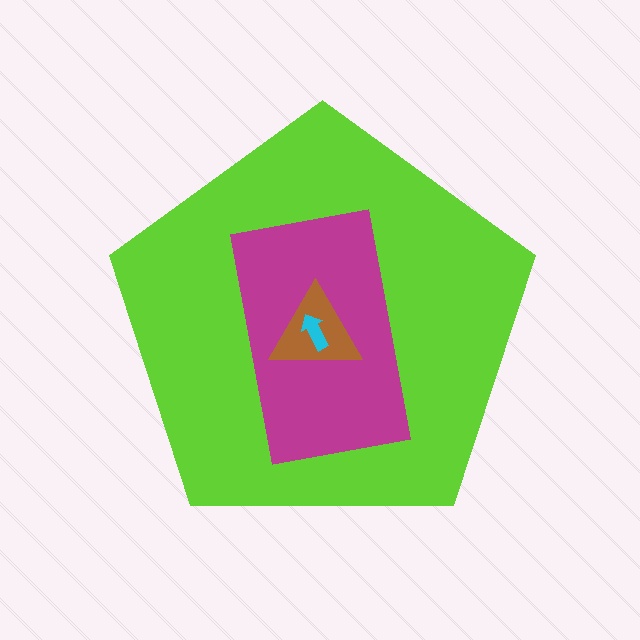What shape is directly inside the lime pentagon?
The magenta rectangle.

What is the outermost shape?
The lime pentagon.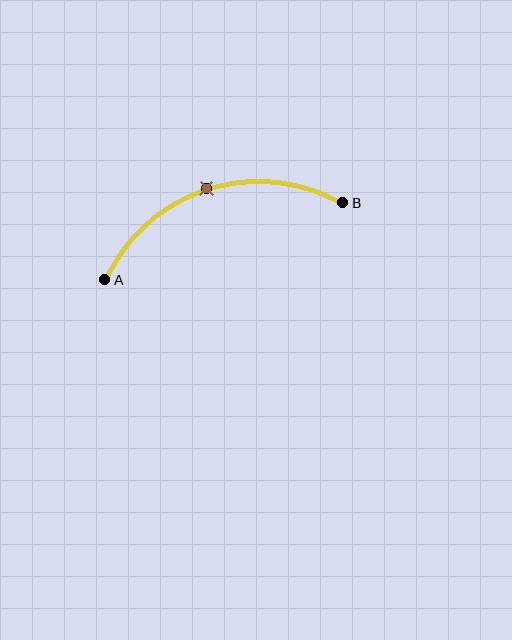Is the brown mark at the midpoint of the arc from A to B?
Yes. The brown mark lies on the arc at equal arc-length from both A and B — it is the arc midpoint.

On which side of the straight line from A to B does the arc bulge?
The arc bulges above the straight line connecting A and B.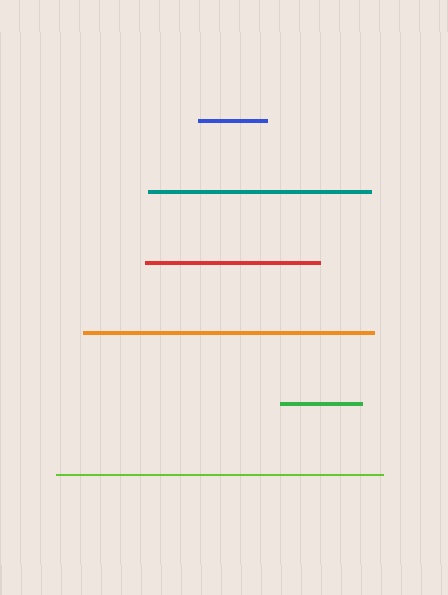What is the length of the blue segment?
The blue segment is approximately 69 pixels long.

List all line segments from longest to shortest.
From longest to shortest: lime, orange, teal, red, green, blue.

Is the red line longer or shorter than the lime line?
The lime line is longer than the red line.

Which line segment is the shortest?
The blue line is the shortest at approximately 69 pixels.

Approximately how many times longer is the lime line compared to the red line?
The lime line is approximately 1.9 times the length of the red line.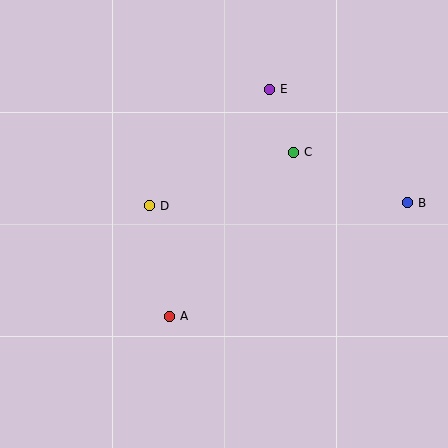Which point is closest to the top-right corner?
Point E is closest to the top-right corner.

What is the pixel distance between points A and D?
The distance between A and D is 113 pixels.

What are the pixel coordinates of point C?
Point C is at (294, 153).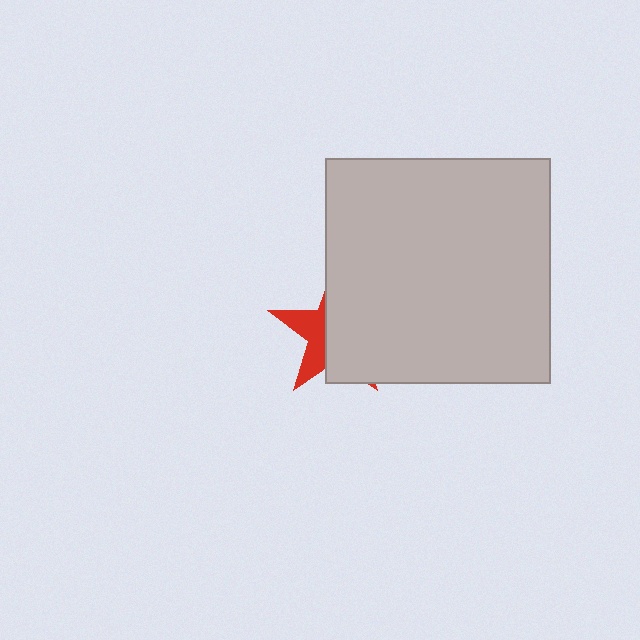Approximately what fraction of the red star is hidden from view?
Roughly 64% of the red star is hidden behind the light gray square.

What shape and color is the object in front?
The object in front is a light gray square.